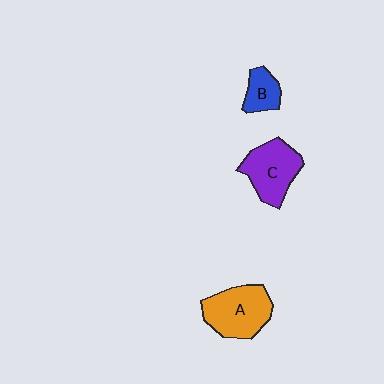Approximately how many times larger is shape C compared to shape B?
Approximately 2.0 times.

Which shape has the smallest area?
Shape B (blue).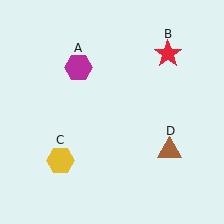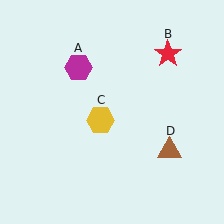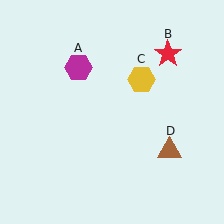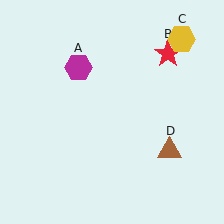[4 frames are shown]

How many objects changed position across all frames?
1 object changed position: yellow hexagon (object C).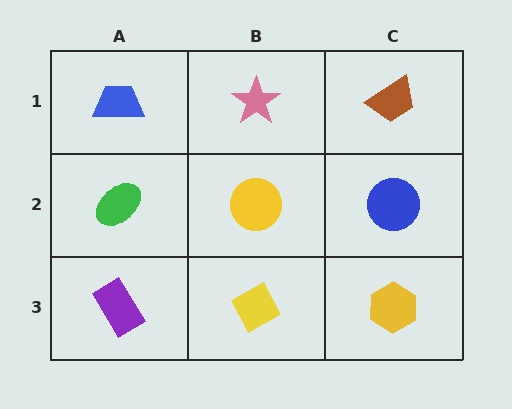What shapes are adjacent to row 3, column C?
A blue circle (row 2, column C), a yellow diamond (row 3, column B).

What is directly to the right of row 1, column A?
A pink star.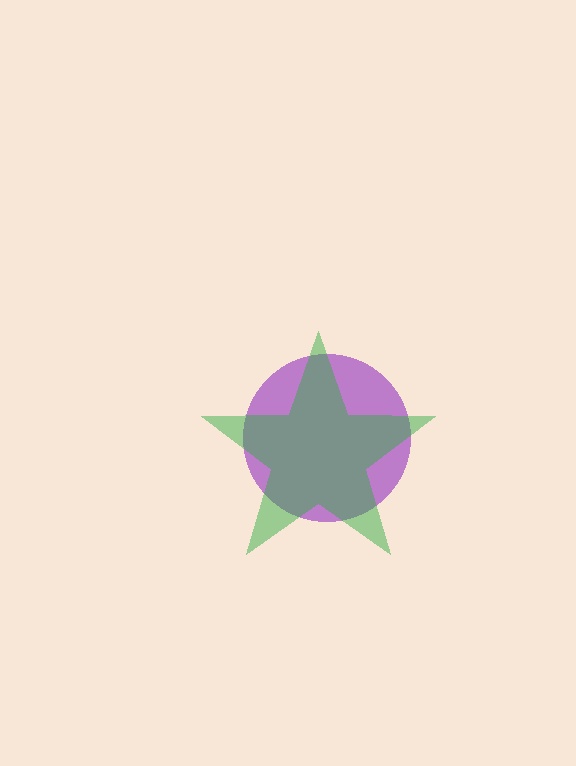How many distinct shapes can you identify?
There are 2 distinct shapes: a purple circle, a green star.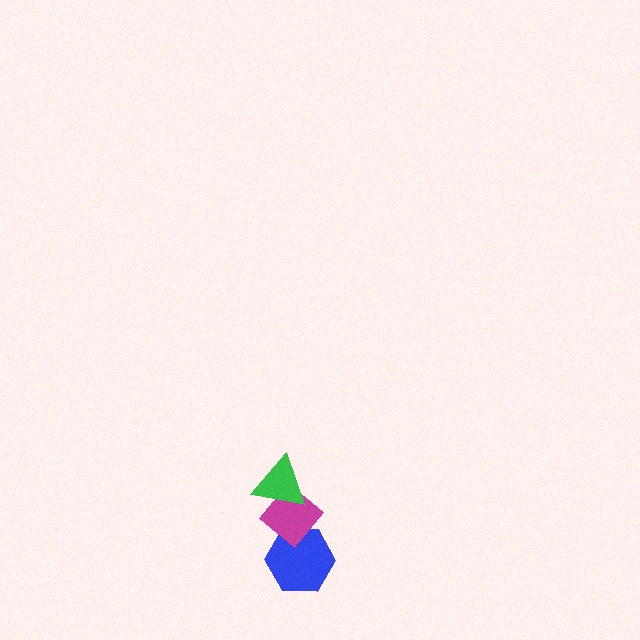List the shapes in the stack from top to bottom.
From top to bottom: the green triangle, the magenta diamond, the blue hexagon.